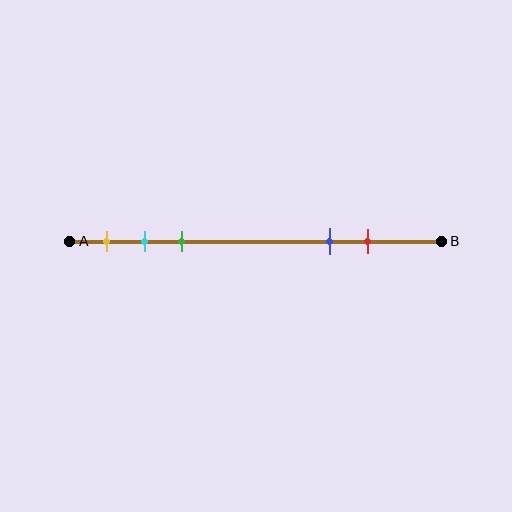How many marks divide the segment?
There are 5 marks dividing the segment.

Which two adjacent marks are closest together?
The cyan and green marks are the closest adjacent pair.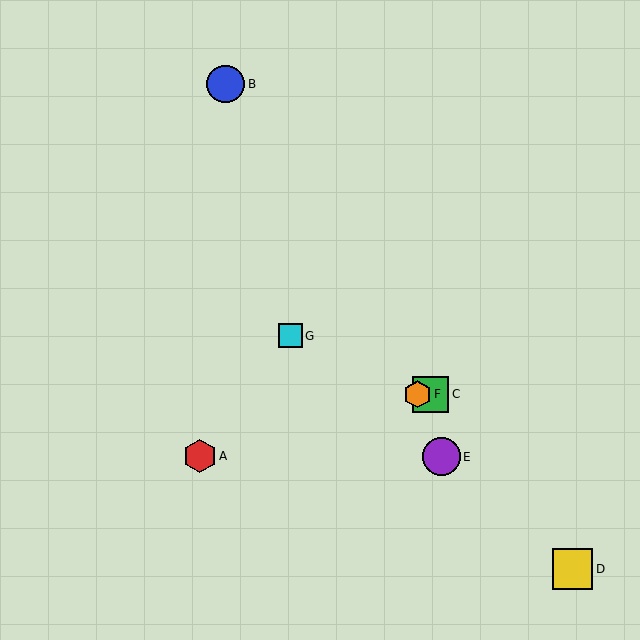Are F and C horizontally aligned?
Yes, both are at y≈394.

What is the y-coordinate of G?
Object G is at y≈336.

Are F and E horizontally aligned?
No, F is at y≈394 and E is at y≈457.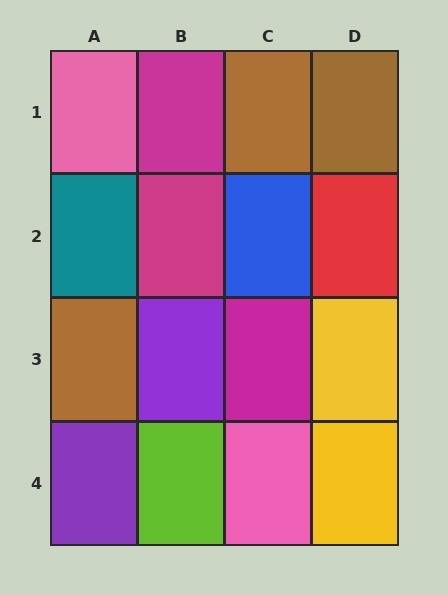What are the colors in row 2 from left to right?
Teal, magenta, blue, red.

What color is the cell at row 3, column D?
Yellow.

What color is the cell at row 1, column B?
Magenta.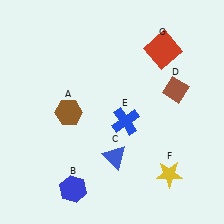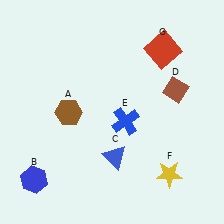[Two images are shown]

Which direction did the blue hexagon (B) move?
The blue hexagon (B) moved left.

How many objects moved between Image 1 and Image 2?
1 object moved between the two images.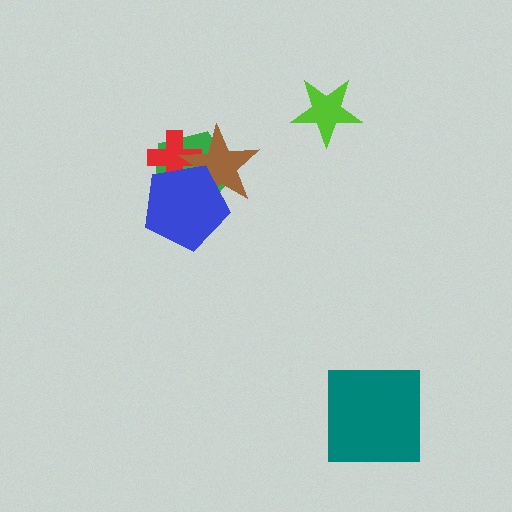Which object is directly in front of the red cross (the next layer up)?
The brown star is directly in front of the red cross.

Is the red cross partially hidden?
Yes, it is partially covered by another shape.